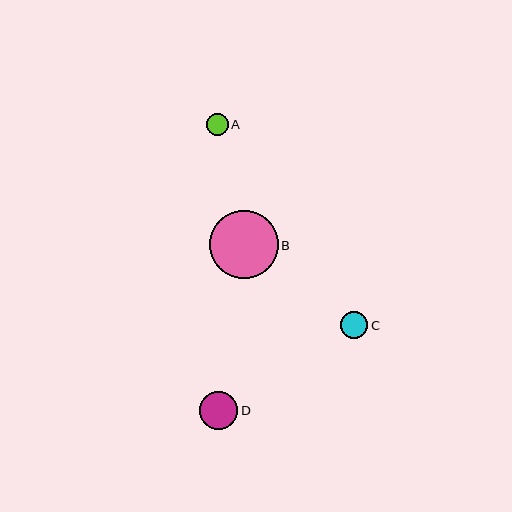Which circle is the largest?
Circle B is the largest with a size of approximately 69 pixels.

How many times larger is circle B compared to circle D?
Circle B is approximately 1.8 times the size of circle D.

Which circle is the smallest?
Circle A is the smallest with a size of approximately 22 pixels.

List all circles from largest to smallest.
From largest to smallest: B, D, C, A.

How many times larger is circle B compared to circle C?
Circle B is approximately 2.5 times the size of circle C.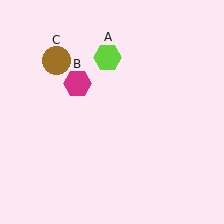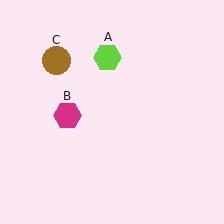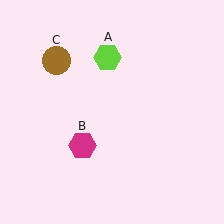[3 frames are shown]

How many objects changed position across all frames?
1 object changed position: magenta hexagon (object B).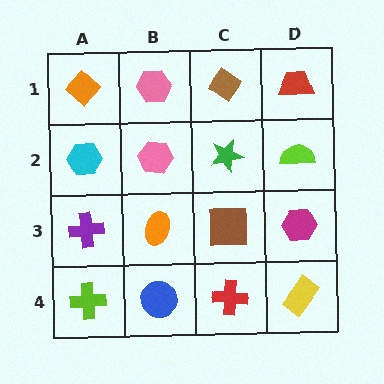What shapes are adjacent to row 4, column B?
An orange ellipse (row 3, column B), a lime cross (row 4, column A), a red cross (row 4, column C).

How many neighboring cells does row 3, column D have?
3.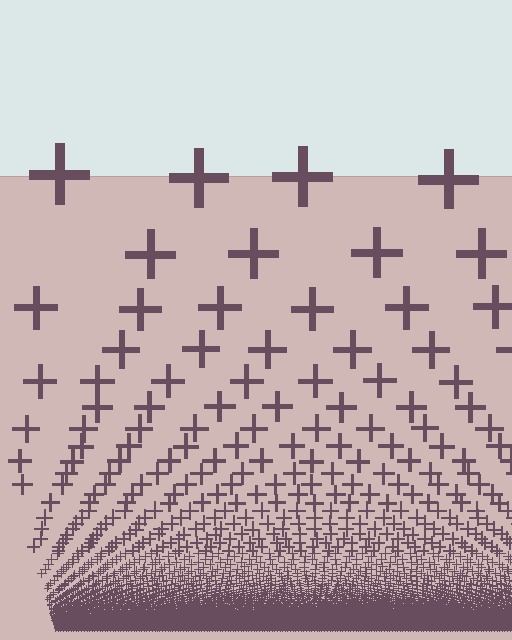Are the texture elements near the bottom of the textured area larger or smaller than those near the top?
Smaller. The gradient is inverted — elements near the bottom are smaller and denser.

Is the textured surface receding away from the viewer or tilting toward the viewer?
The surface appears to tilt toward the viewer. Texture elements get larger and sparser toward the top.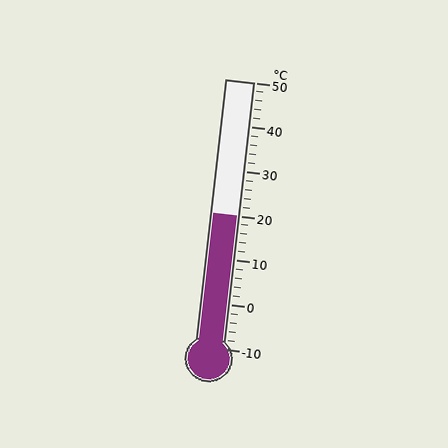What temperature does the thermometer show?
The thermometer shows approximately 20°C.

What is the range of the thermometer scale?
The thermometer scale ranges from -10°C to 50°C.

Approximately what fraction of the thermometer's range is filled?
The thermometer is filled to approximately 50% of its range.